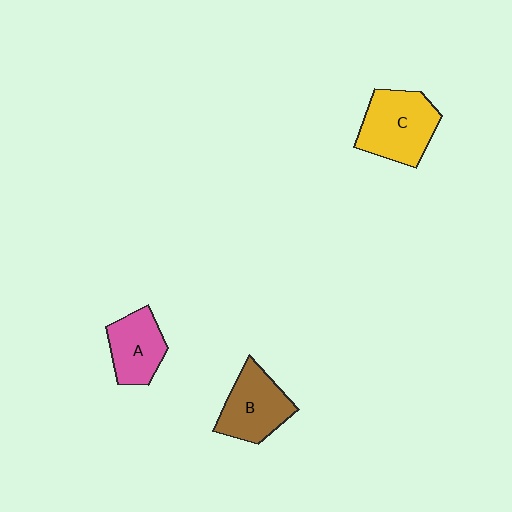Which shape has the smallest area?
Shape A (pink).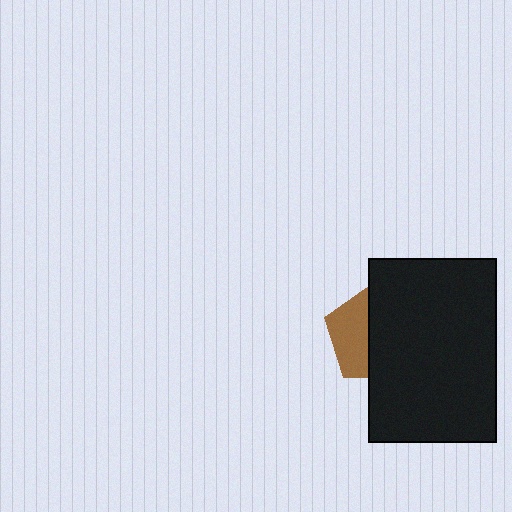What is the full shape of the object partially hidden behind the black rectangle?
The partially hidden object is a brown pentagon.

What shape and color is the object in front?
The object in front is a black rectangle.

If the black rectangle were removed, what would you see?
You would see the complete brown pentagon.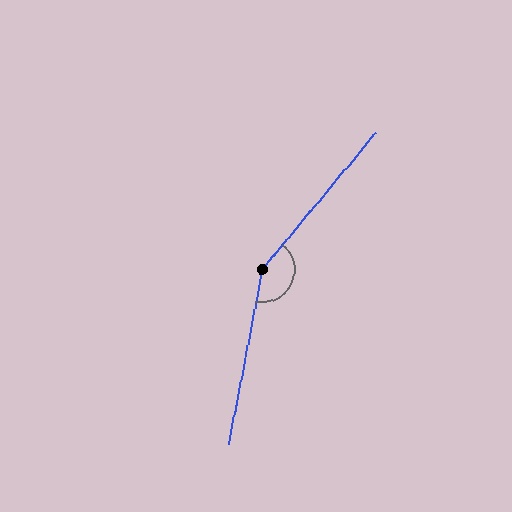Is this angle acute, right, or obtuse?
It is obtuse.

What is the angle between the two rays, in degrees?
Approximately 151 degrees.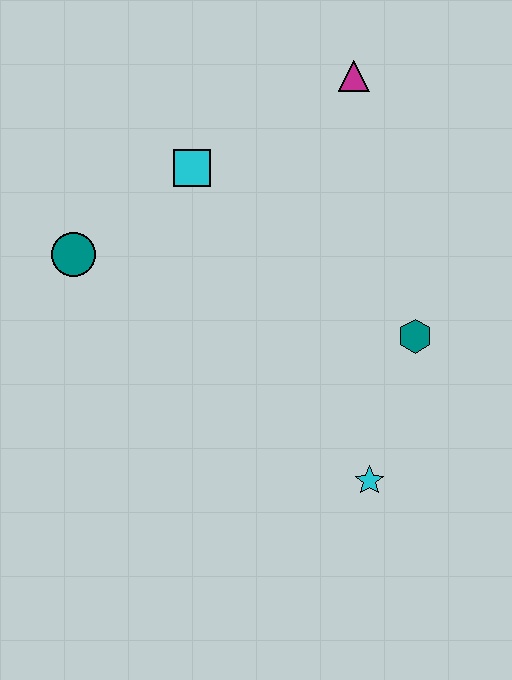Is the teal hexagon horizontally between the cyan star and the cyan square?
No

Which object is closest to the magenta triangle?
The cyan square is closest to the magenta triangle.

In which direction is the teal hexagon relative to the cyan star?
The teal hexagon is above the cyan star.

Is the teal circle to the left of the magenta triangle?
Yes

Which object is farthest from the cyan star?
The magenta triangle is farthest from the cyan star.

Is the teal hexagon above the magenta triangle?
No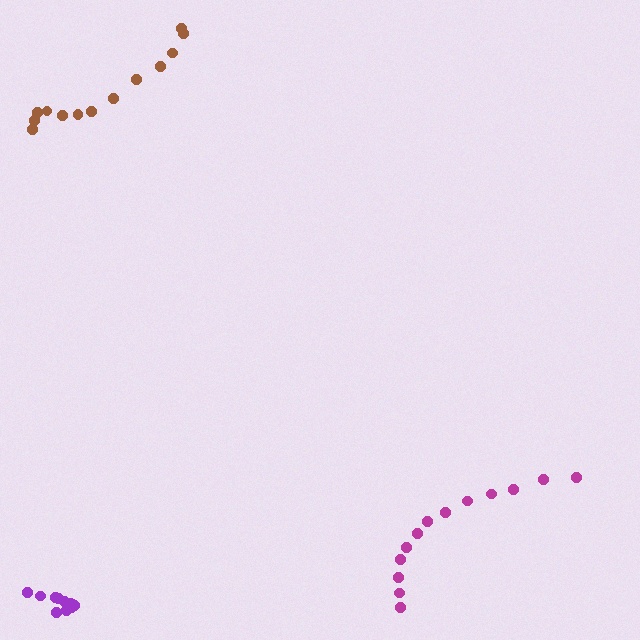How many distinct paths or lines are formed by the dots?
There are 3 distinct paths.